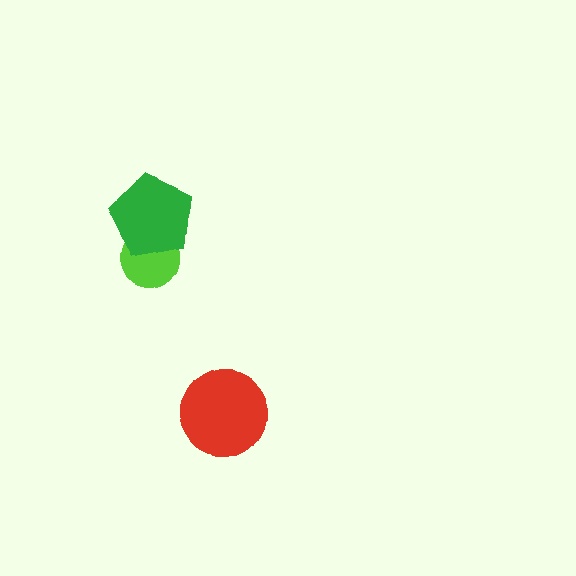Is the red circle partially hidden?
No, no other shape covers it.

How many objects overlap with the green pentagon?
1 object overlaps with the green pentagon.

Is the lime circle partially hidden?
Yes, it is partially covered by another shape.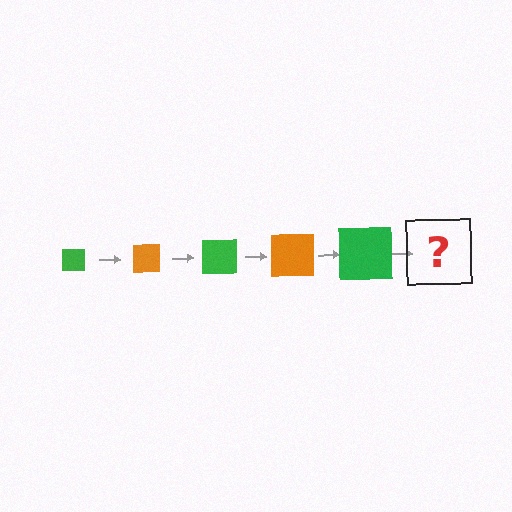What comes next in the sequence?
The next element should be an orange square, larger than the previous one.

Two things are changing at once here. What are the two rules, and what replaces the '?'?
The two rules are that the square grows larger each step and the color cycles through green and orange. The '?' should be an orange square, larger than the previous one.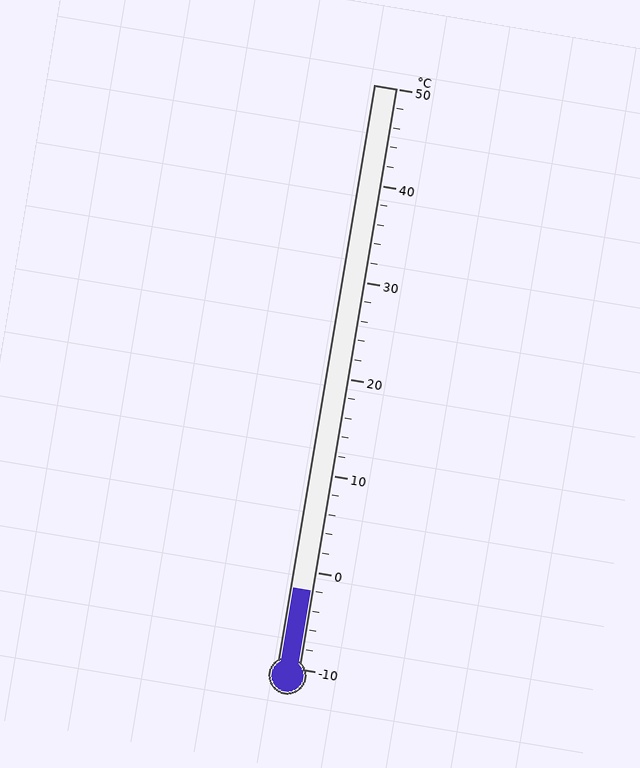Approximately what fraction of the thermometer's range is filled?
The thermometer is filled to approximately 15% of its range.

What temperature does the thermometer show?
The thermometer shows approximately -2°C.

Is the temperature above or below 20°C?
The temperature is below 20°C.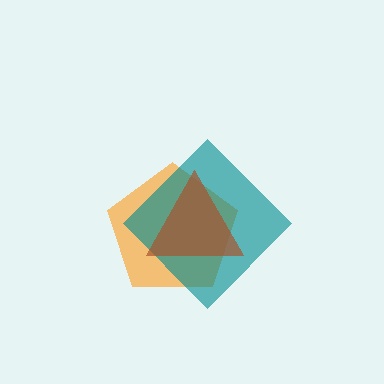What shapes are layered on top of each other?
The layered shapes are: an orange pentagon, a teal diamond, a brown triangle.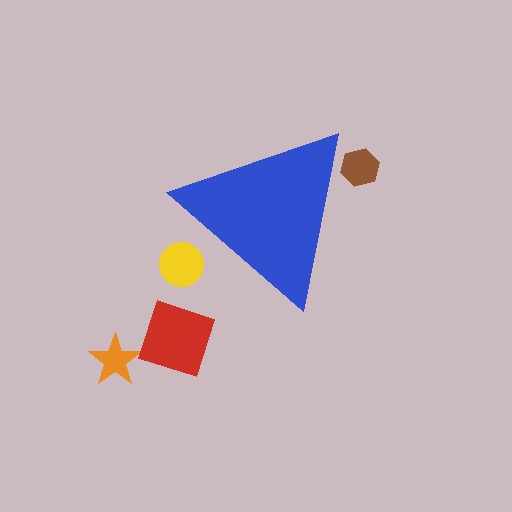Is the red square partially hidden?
No, the red square is fully visible.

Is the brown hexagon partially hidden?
Yes, the brown hexagon is partially hidden behind the blue triangle.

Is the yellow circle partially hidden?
Yes, the yellow circle is partially hidden behind the blue triangle.